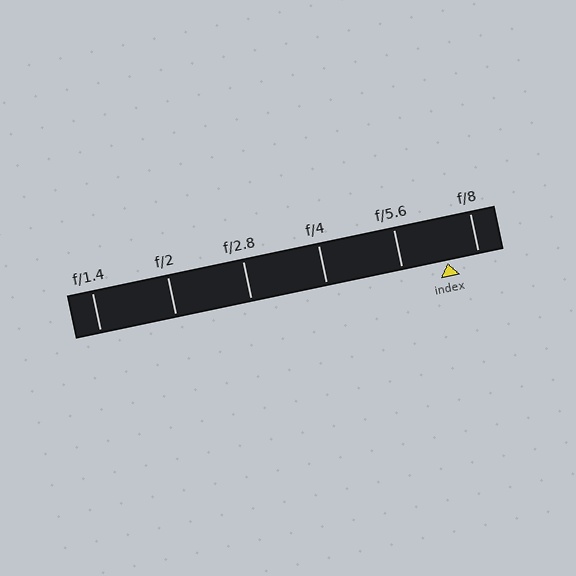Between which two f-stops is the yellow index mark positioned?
The index mark is between f/5.6 and f/8.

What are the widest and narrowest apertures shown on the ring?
The widest aperture shown is f/1.4 and the narrowest is f/8.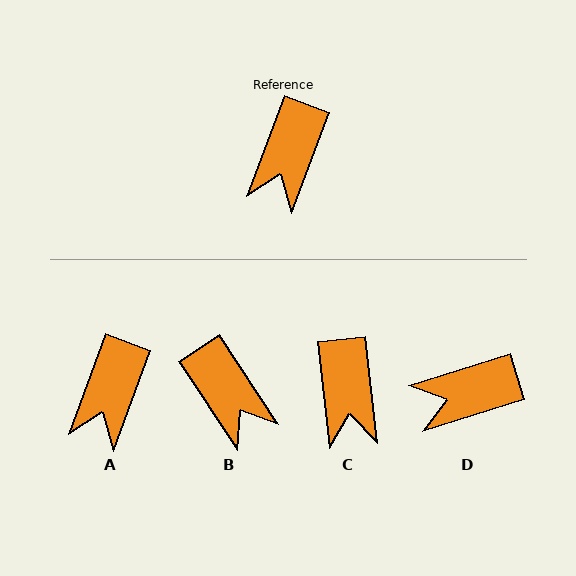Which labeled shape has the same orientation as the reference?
A.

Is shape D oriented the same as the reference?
No, it is off by about 52 degrees.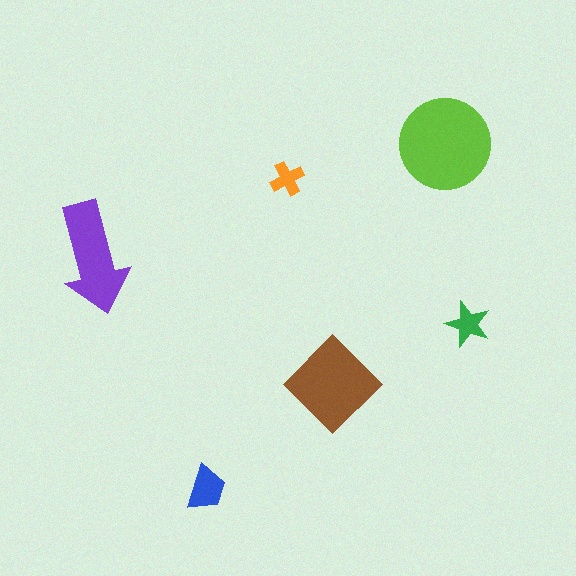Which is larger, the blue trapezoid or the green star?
The blue trapezoid.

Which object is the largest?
The lime circle.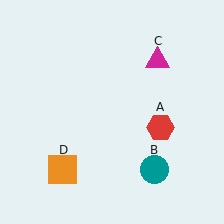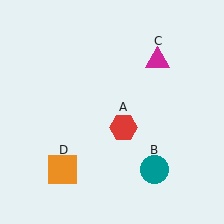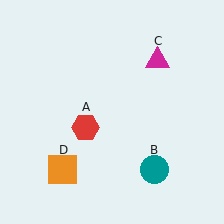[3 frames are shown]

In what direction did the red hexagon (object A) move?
The red hexagon (object A) moved left.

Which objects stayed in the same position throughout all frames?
Teal circle (object B) and magenta triangle (object C) and orange square (object D) remained stationary.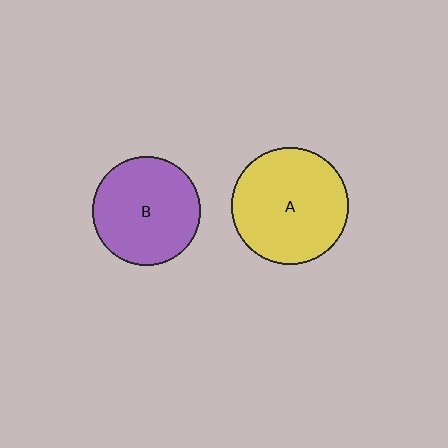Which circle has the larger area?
Circle A (yellow).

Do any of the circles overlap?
No, none of the circles overlap.